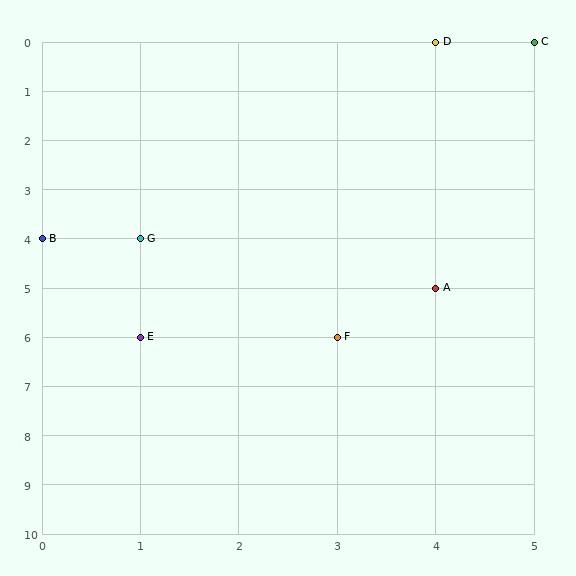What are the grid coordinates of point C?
Point C is at grid coordinates (5, 0).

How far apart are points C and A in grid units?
Points C and A are 1 column and 5 rows apart (about 5.1 grid units diagonally).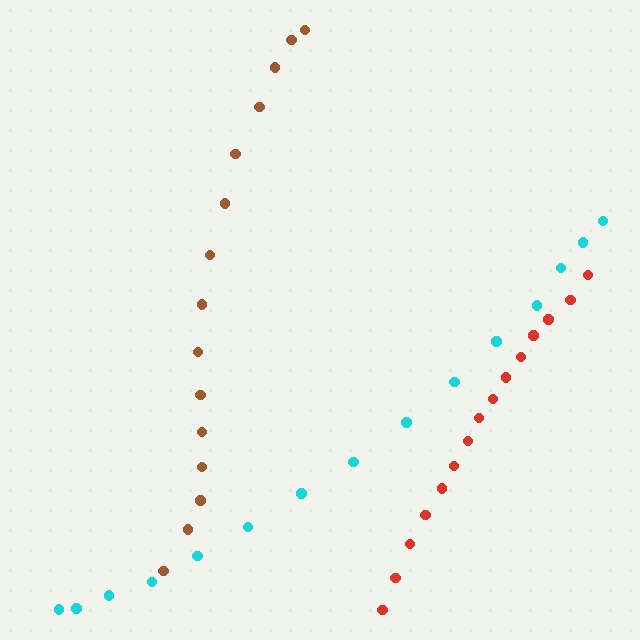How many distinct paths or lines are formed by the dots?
There are 3 distinct paths.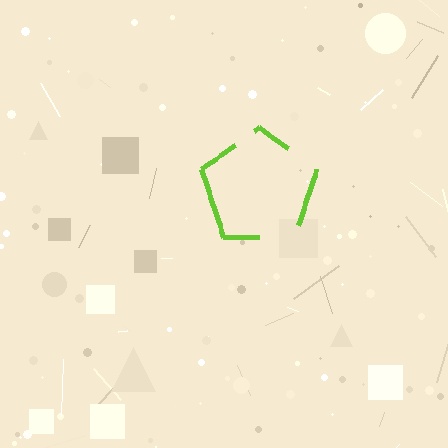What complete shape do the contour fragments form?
The contour fragments form a pentagon.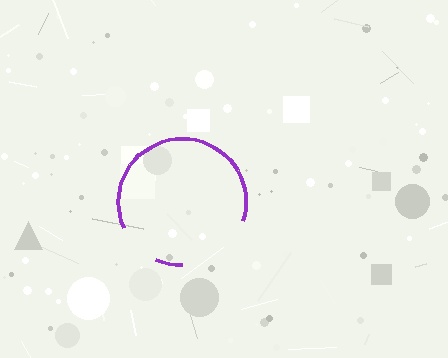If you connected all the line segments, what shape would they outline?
They would outline a circle.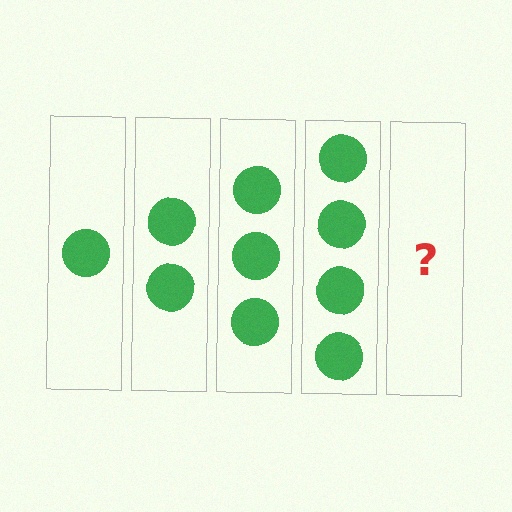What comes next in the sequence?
The next element should be 5 circles.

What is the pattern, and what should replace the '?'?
The pattern is that each step adds one more circle. The '?' should be 5 circles.